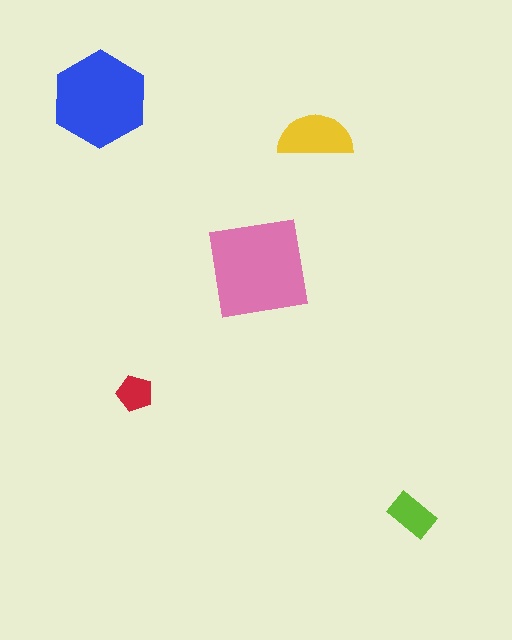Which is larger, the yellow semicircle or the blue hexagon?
The blue hexagon.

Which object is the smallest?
The red pentagon.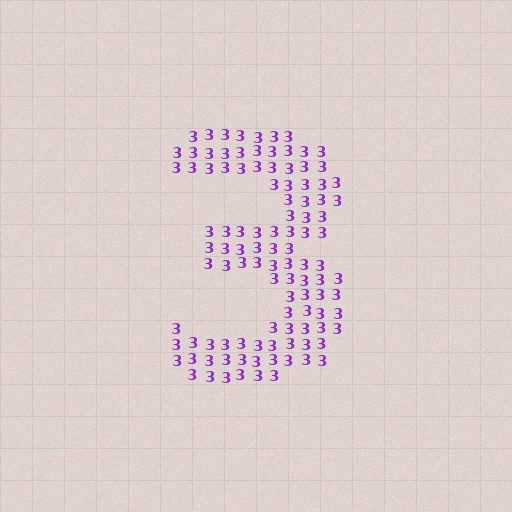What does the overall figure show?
The overall figure shows the digit 3.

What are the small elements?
The small elements are digit 3's.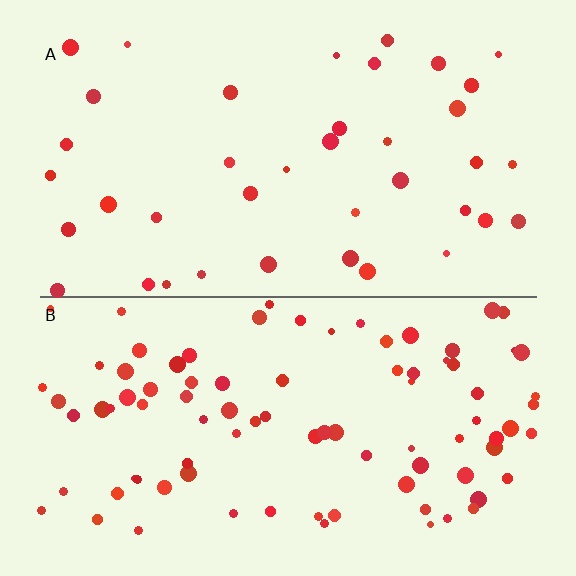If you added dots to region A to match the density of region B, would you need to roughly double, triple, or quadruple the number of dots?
Approximately double.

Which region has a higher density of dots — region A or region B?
B (the bottom).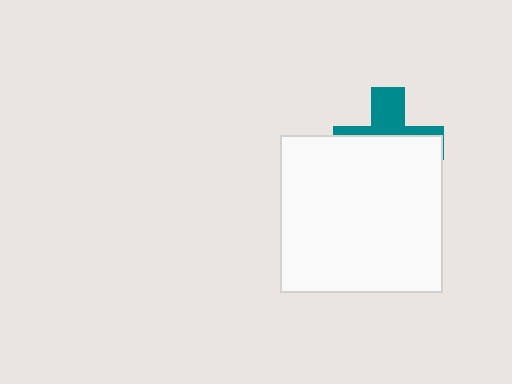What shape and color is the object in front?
The object in front is a white rectangle.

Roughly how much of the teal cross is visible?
A small part of it is visible (roughly 38%).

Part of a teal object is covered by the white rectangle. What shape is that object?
It is a cross.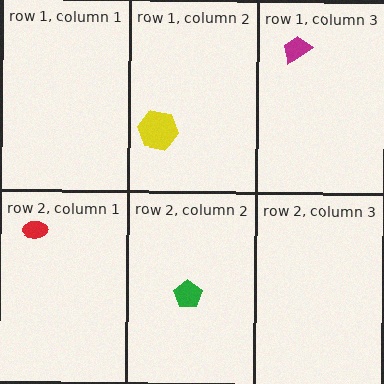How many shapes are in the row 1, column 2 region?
1.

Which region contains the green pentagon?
The row 2, column 2 region.